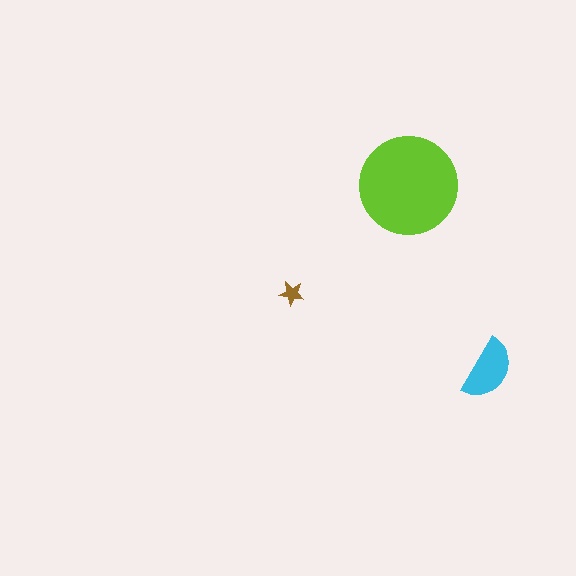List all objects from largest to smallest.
The lime circle, the cyan semicircle, the brown star.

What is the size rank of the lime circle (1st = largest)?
1st.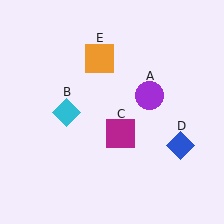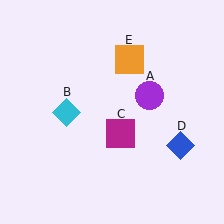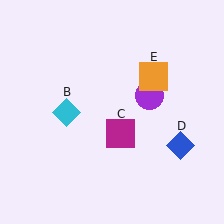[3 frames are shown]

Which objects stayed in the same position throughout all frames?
Purple circle (object A) and cyan diamond (object B) and magenta square (object C) and blue diamond (object D) remained stationary.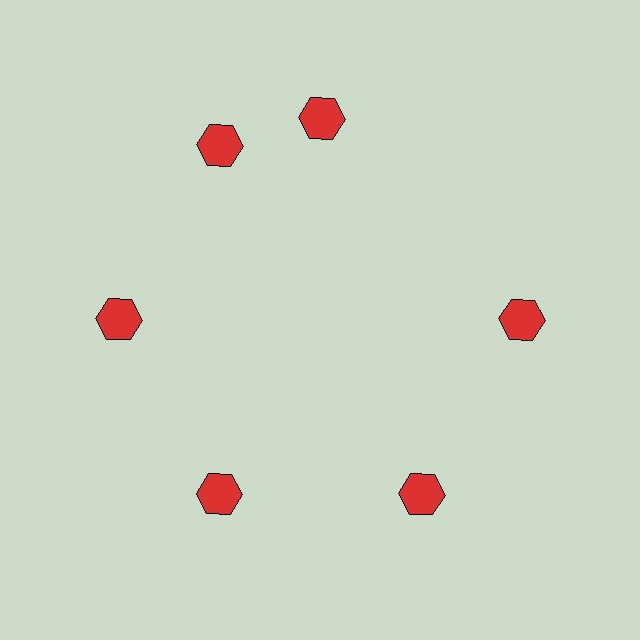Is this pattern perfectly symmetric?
No. The 6 red hexagons are arranged in a ring, but one element near the 1 o'clock position is rotated out of alignment along the ring, breaking the 6-fold rotational symmetry.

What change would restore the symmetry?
The symmetry would be restored by rotating it back into even spacing with its neighbors so that all 6 hexagons sit at equal angles and equal distance from the center.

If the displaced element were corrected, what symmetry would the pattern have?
It would have 6-fold rotational symmetry — the pattern would map onto itself every 60 degrees.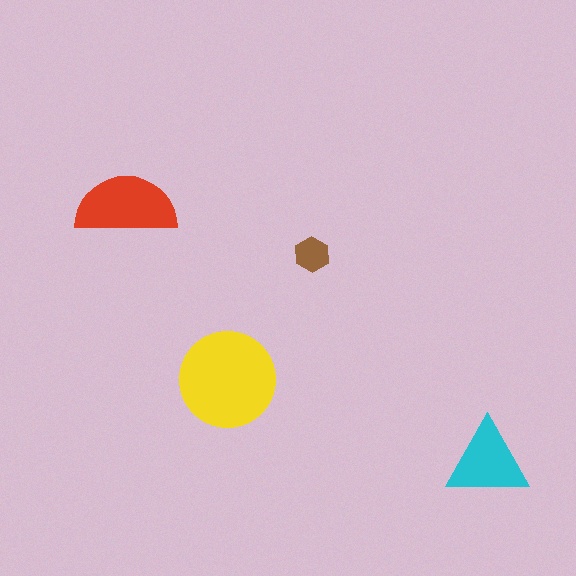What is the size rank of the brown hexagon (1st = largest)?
4th.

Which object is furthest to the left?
The red semicircle is leftmost.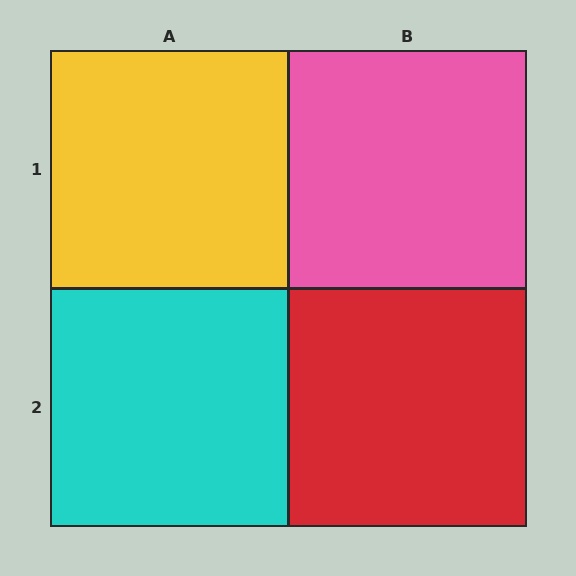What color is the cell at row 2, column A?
Cyan.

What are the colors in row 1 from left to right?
Yellow, pink.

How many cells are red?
1 cell is red.